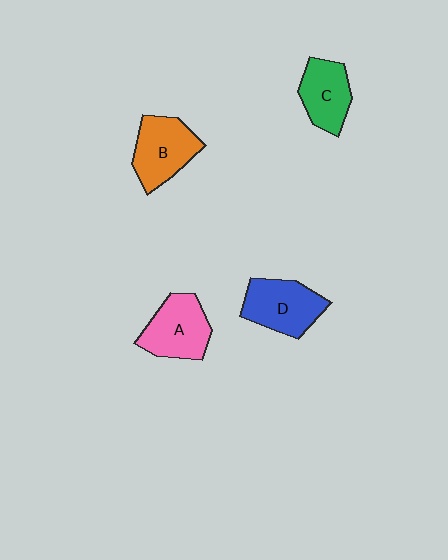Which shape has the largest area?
Shape D (blue).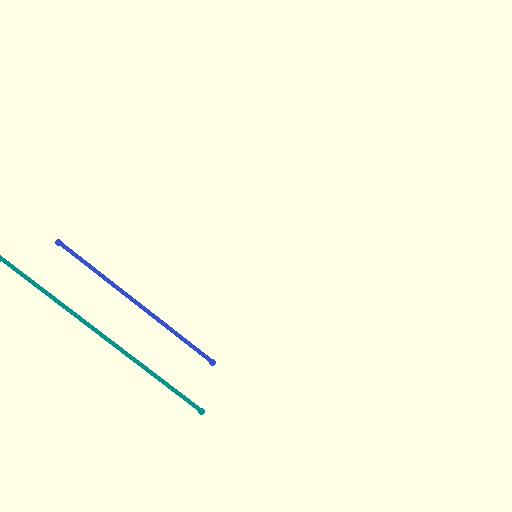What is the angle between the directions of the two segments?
Approximately 1 degree.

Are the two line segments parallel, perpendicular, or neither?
Parallel — their directions differ by only 0.9°.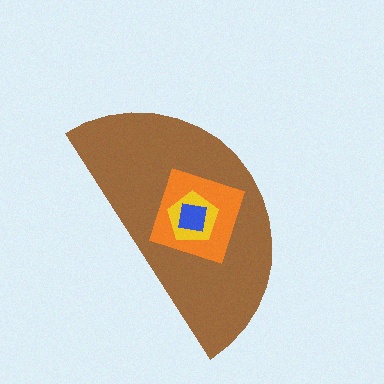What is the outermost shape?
The brown semicircle.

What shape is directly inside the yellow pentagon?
The blue square.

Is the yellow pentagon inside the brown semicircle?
Yes.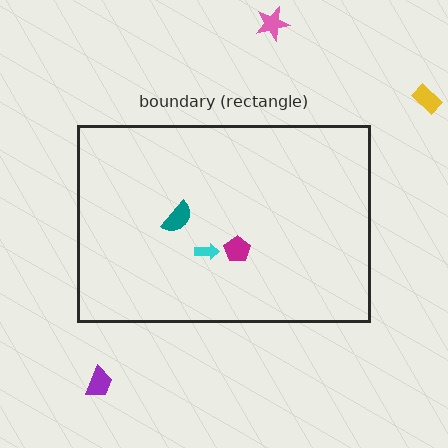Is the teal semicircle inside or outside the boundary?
Inside.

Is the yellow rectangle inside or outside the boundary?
Outside.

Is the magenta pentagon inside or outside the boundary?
Inside.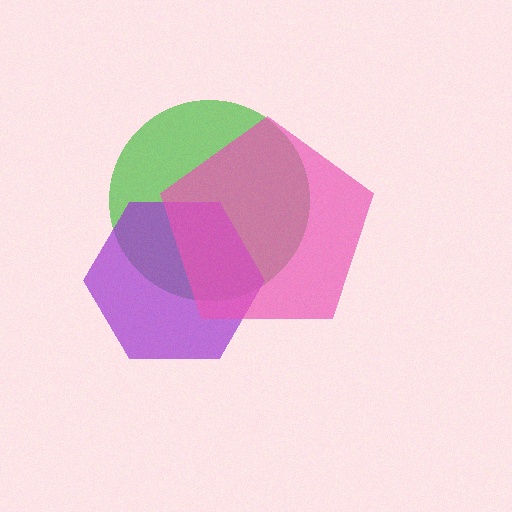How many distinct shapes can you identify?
There are 3 distinct shapes: a green circle, a purple hexagon, a pink pentagon.